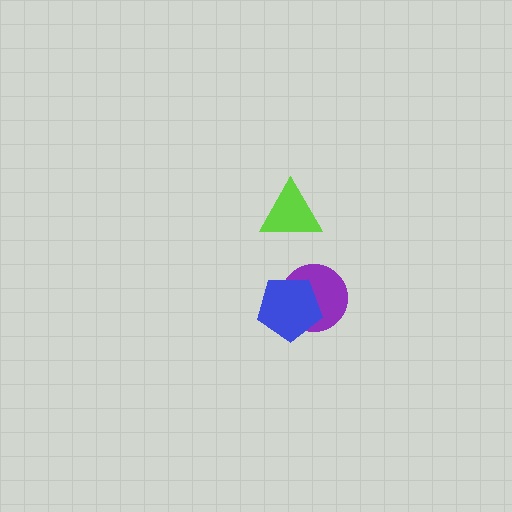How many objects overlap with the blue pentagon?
1 object overlaps with the blue pentagon.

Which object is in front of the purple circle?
The blue pentagon is in front of the purple circle.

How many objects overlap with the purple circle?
1 object overlaps with the purple circle.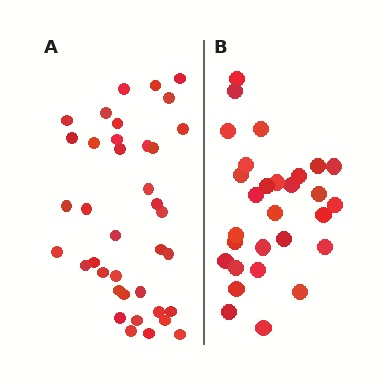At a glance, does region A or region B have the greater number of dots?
Region A (the left region) has more dots.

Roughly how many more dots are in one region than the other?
Region A has roughly 8 or so more dots than region B.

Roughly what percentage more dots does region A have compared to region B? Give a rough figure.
About 30% more.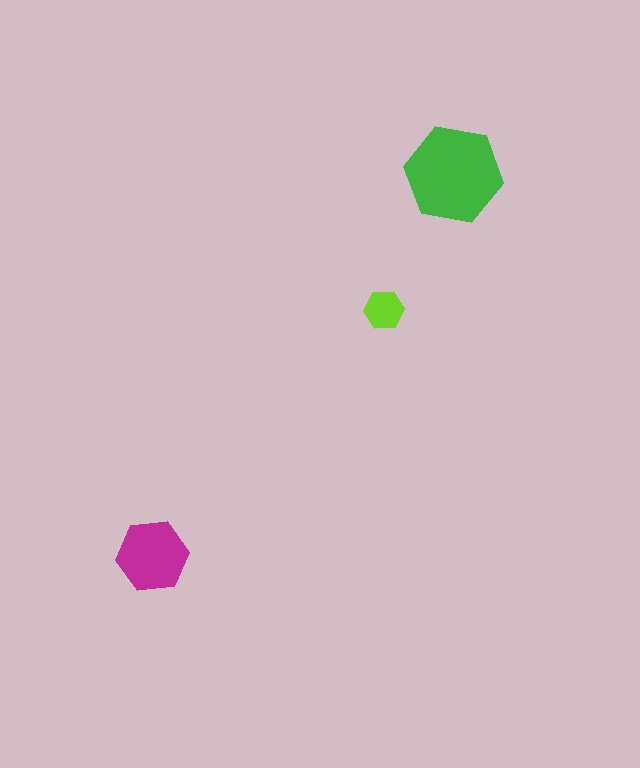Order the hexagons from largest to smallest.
the green one, the magenta one, the lime one.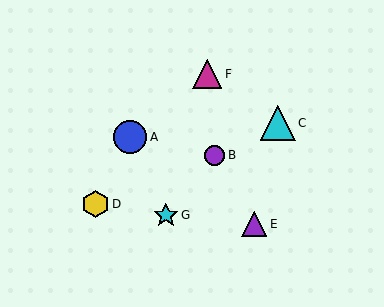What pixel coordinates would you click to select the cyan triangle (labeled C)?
Click at (278, 123) to select the cyan triangle C.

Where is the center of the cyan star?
The center of the cyan star is at (166, 215).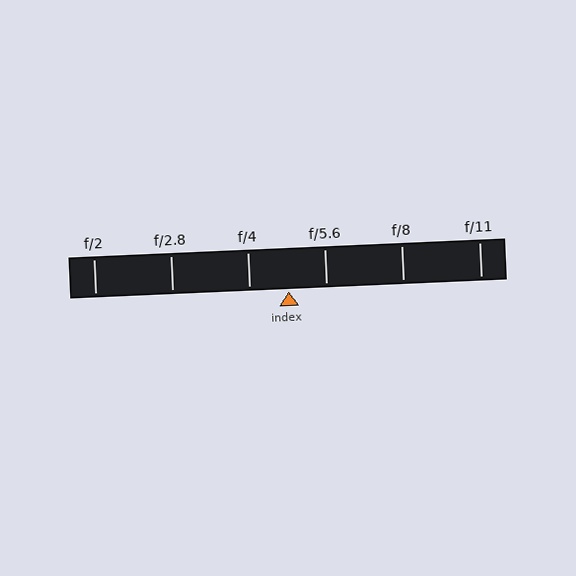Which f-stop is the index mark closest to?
The index mark is closest to f/5.6.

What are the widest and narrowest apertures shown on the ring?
The widest aperture shown is f/2 and the narrowest is f/11.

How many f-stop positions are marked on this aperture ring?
There are 6 f-stop positions marked.